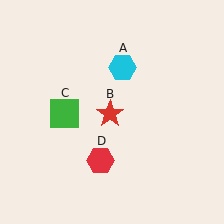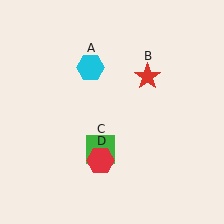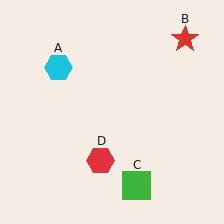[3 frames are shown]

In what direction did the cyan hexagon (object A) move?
The cyan hexagon (object A) moved left.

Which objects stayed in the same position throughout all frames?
Red hexagon (object D) remained stationary.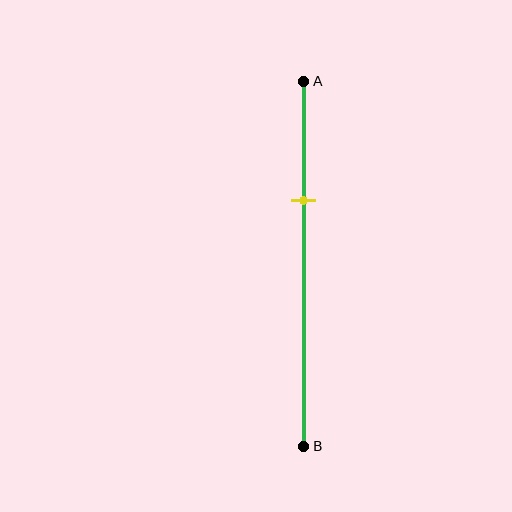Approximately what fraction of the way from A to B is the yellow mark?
The yellow mark is approximately 35% of the way from A to B.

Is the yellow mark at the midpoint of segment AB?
No, the mark is at about 35% from A, not at the 50% midpoint.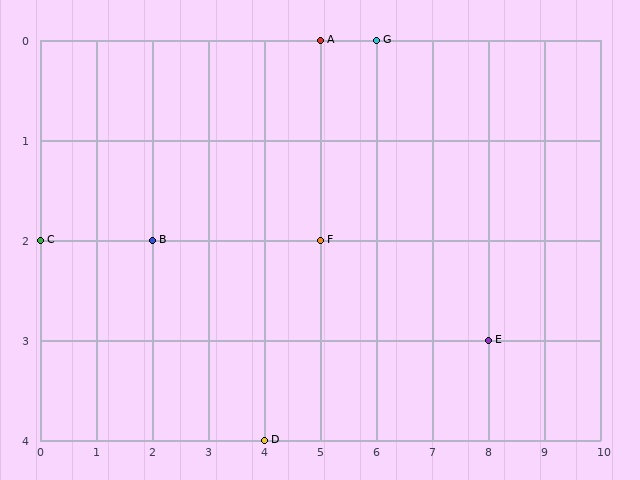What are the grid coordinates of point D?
Point D is at grid coordinates (4, 4).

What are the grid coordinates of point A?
Point A is at grid coordinates (5, 0).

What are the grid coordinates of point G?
Point G is at grid coordinates (6, 0).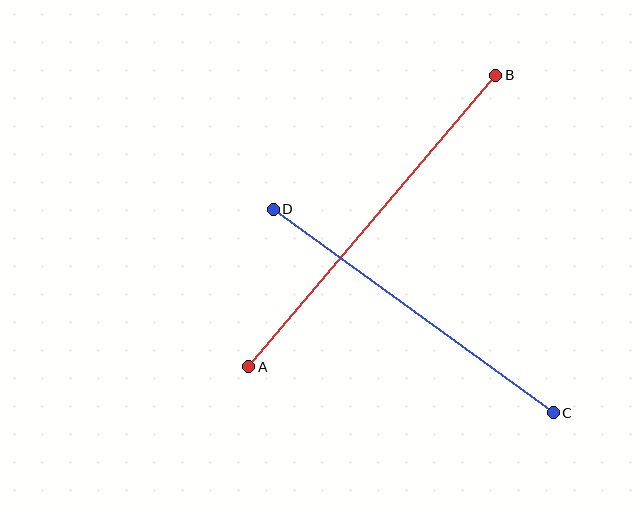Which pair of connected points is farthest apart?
Points A and B are farthest apart.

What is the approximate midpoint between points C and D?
The midpoint is at approximately (413, 311) pixels.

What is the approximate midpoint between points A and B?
The midpoint is at approximately (372, 221) pixels.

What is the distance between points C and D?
The distance is approximately 346 pixels.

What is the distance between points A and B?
The distance is approximately 382 pixels.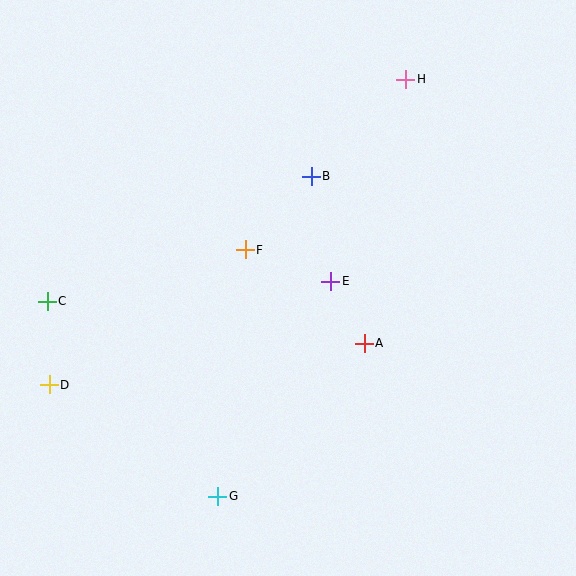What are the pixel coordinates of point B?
Point B is at (311, 176).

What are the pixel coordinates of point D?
Point D is at (49, 385).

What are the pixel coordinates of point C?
Point C is at (47, 301).